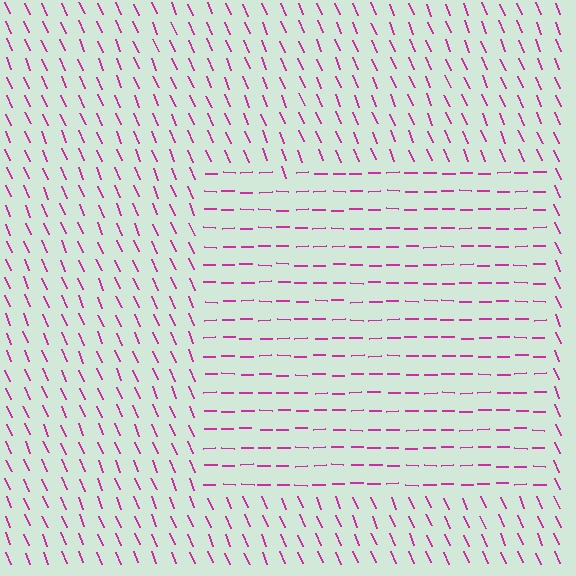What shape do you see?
I see a rectangle.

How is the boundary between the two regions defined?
The boundary is defined purely by a change in line orientation (approximately 67 degrees difference). All lines are the same color and thickness.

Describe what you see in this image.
The image is filled with small magenta line segments. A rectangle region in the image has lines oriented differently from the surrounding lines, creating a visible texture boundary.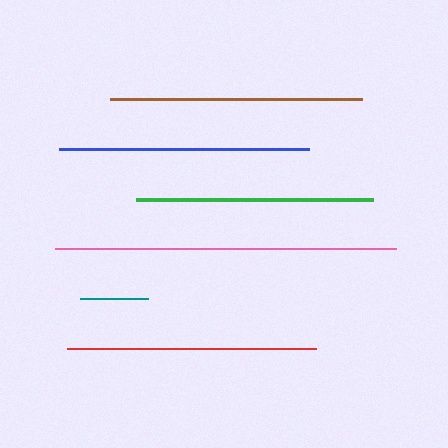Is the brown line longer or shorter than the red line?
The brown line is longer than the red line.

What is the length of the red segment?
The red segment is approximately 249 pixels long.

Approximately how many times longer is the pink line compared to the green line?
The pink line is approximately 1.4 times the length of the green line.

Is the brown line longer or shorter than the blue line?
The brown line is longer than the blue line.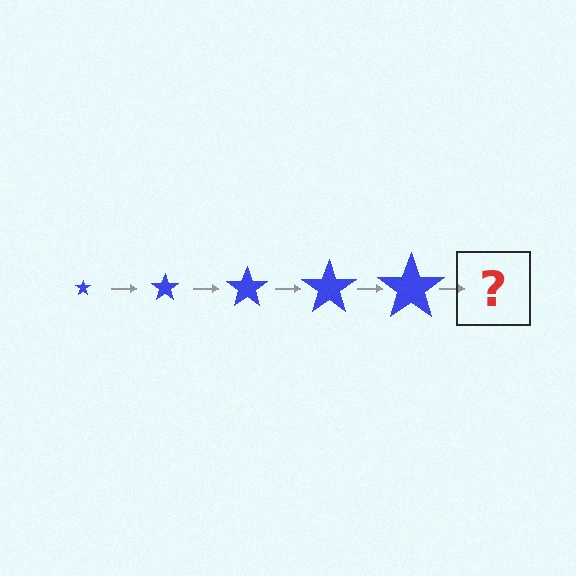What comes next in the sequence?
The next element should be a blue star, larger than the previous one.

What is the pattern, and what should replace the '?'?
The pattern is that the star gets progressively larger each step. The '?' should be a blue star, larger than the previous one.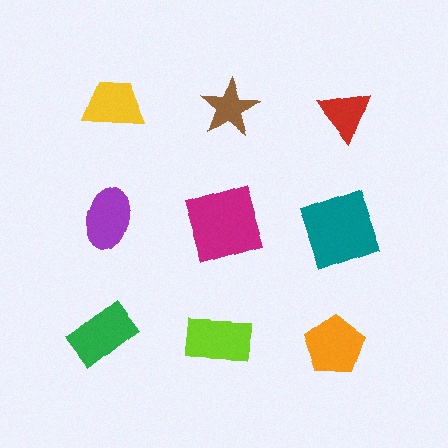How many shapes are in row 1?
3 shapes.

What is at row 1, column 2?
A brown star.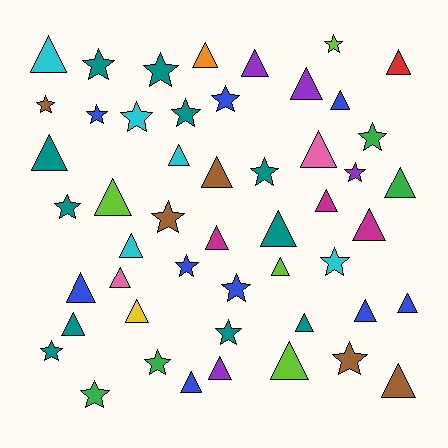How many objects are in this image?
There are 50 objects.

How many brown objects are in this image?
There are 5 brown objects.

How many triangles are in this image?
There are 29 triangles.